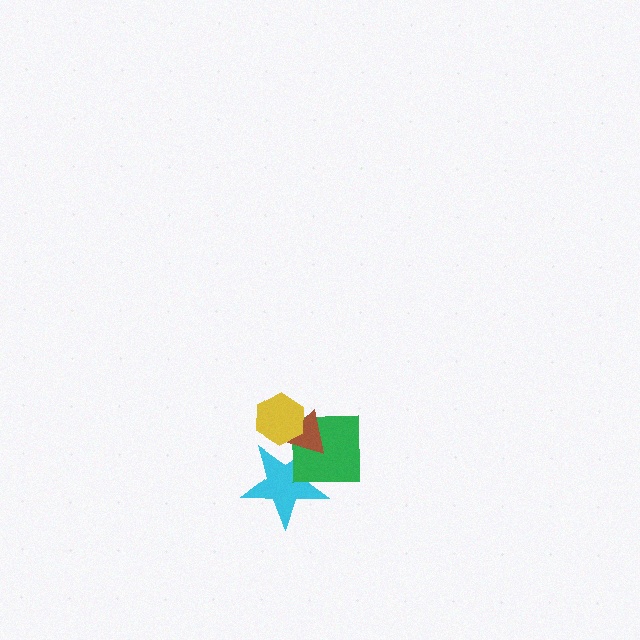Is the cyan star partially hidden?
Yes, it is partially covered by another shape.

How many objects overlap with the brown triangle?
3 objects overlap with the brown triangle.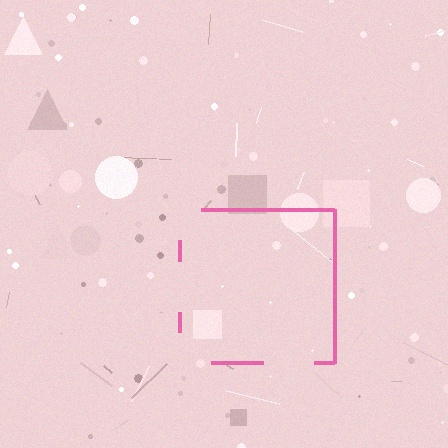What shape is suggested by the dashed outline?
The dashed outline suggests a square.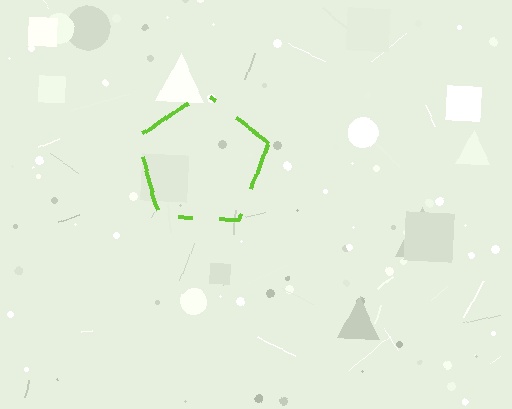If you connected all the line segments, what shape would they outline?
They would outline a pentagon.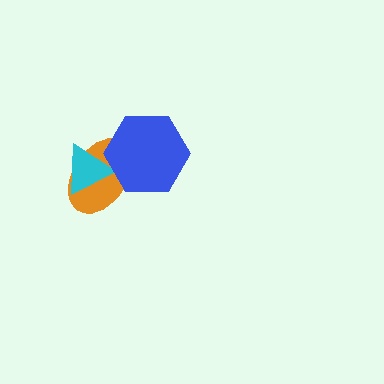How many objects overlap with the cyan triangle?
2 objects overlap with the cyan triangle.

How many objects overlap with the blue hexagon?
2 objects overlap with the blue hexagon.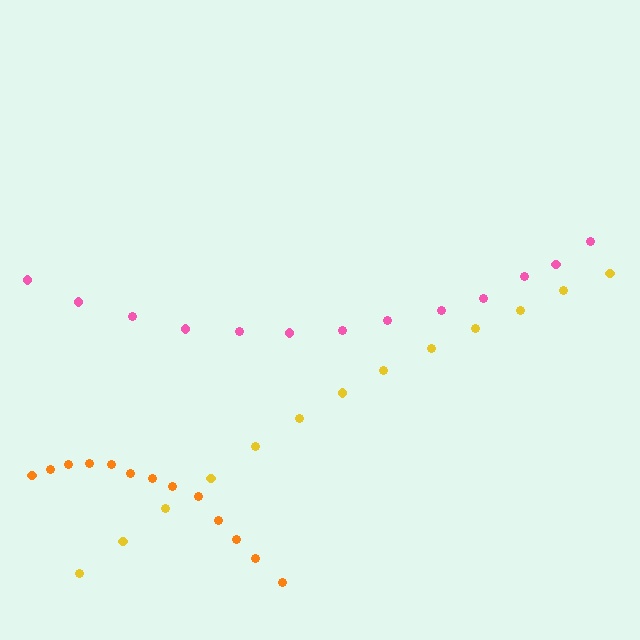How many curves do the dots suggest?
There are 3 distinct paths.